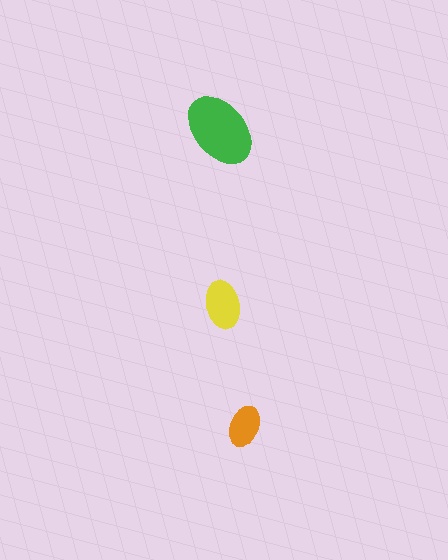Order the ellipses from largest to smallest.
the green one, the yellow one, the orange one.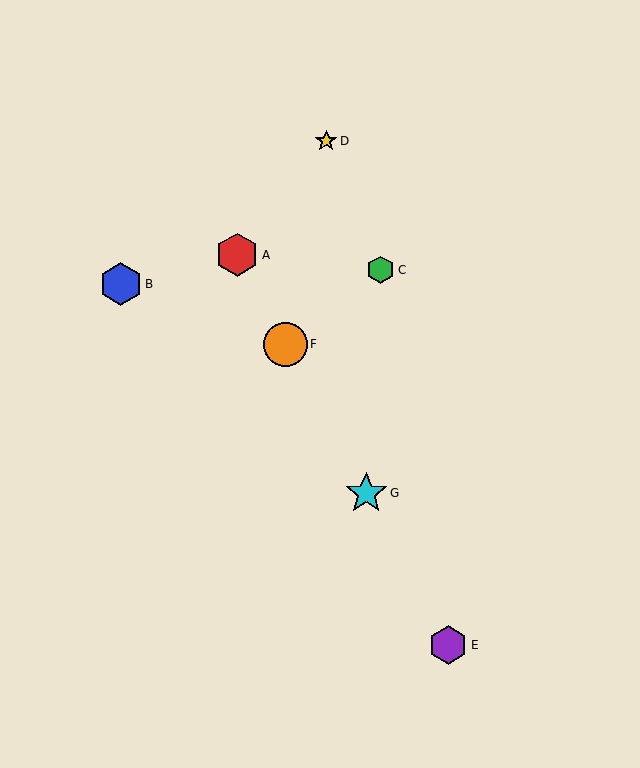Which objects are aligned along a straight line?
Objects A, E, F, G are aligned along a straight line.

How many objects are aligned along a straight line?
4 objects (A, E, F, G) are aligned along a straight line.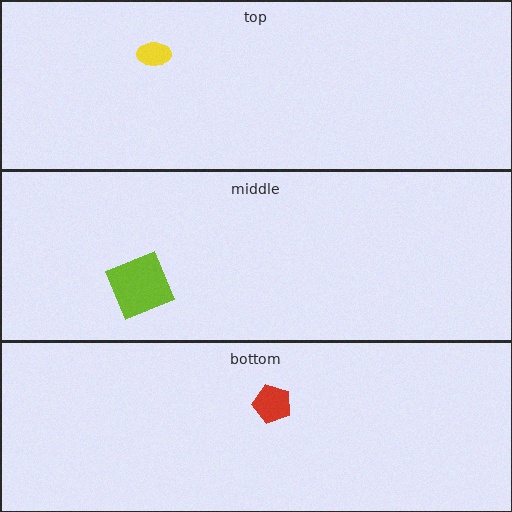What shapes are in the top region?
The yellow ellipse.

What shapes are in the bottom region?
The red pentagon.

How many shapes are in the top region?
1.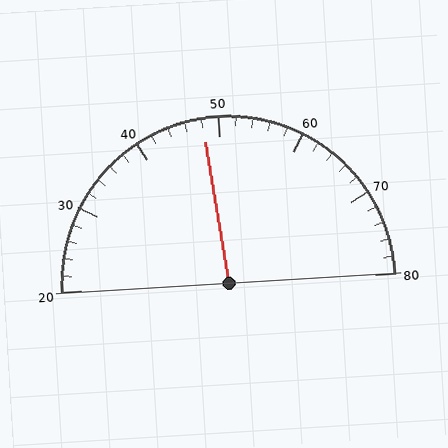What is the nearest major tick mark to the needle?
The nearest major tick mark is 50.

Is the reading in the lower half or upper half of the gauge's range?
The reading is in the lower half of the range (20 to 80).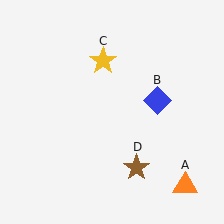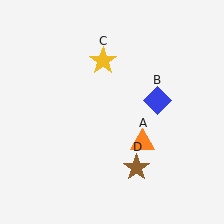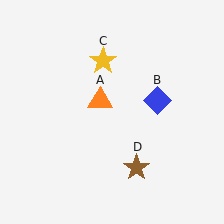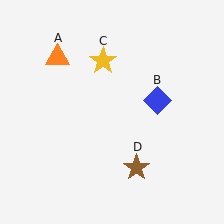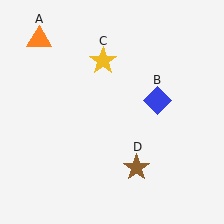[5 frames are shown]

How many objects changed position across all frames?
1 object changed position: orange triangle (object A).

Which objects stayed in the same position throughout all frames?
Blue diamond (object B) and yellow star (object C) and brown star (object D) remained stationary.